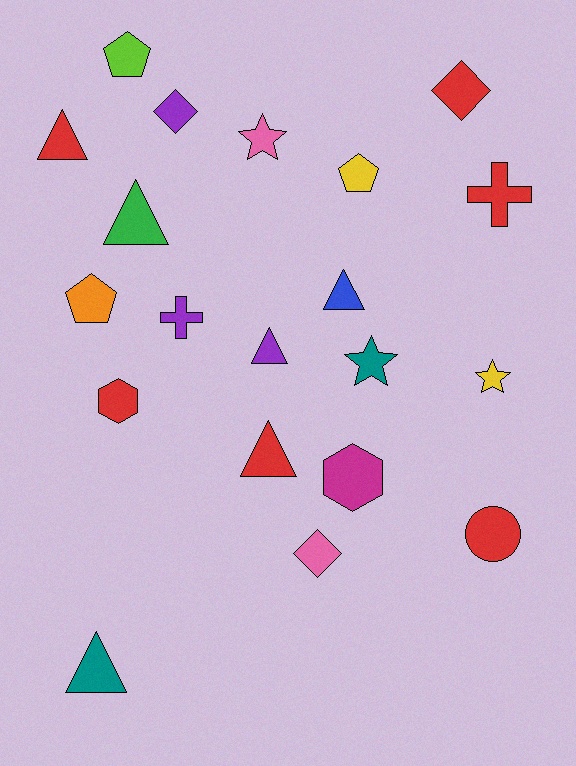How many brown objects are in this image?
There are no brown objects.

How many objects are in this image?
There are 20 objects.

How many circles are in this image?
There is 1 circle.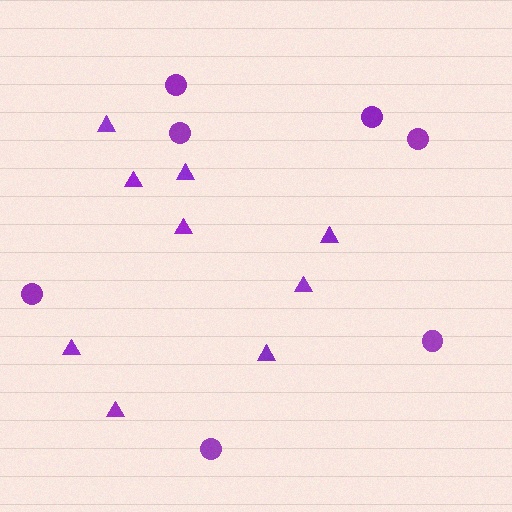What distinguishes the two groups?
There are 2 groups: one group of circles (7) and one group of triangles (9).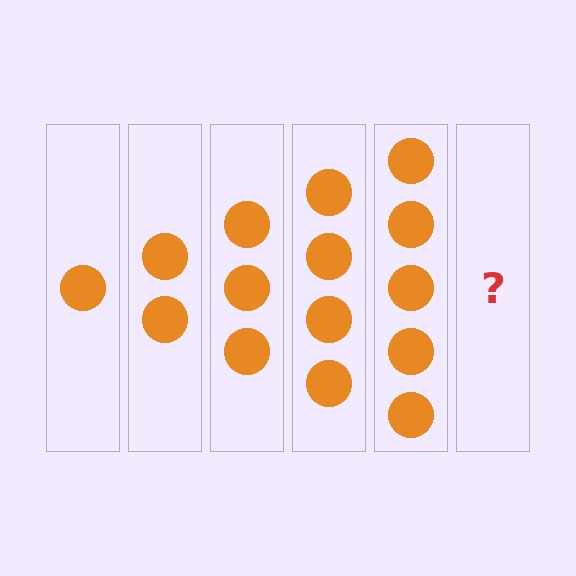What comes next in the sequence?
The next element should be 6 circles.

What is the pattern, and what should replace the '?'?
The pattern is that each step adds one more circle. The '?' should be 6 circles.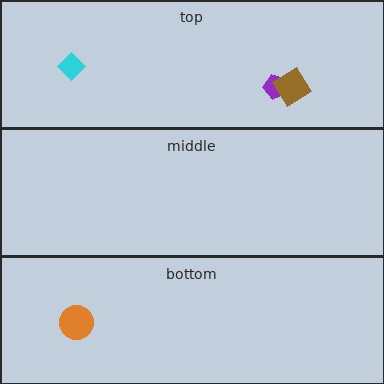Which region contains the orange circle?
The bottom region.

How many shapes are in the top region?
3.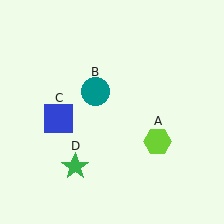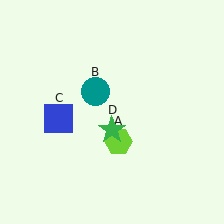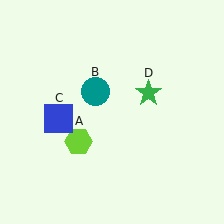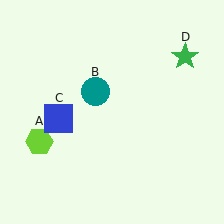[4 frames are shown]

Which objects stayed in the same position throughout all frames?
Teal circle (object B) and blue square (object C) remained stationary.